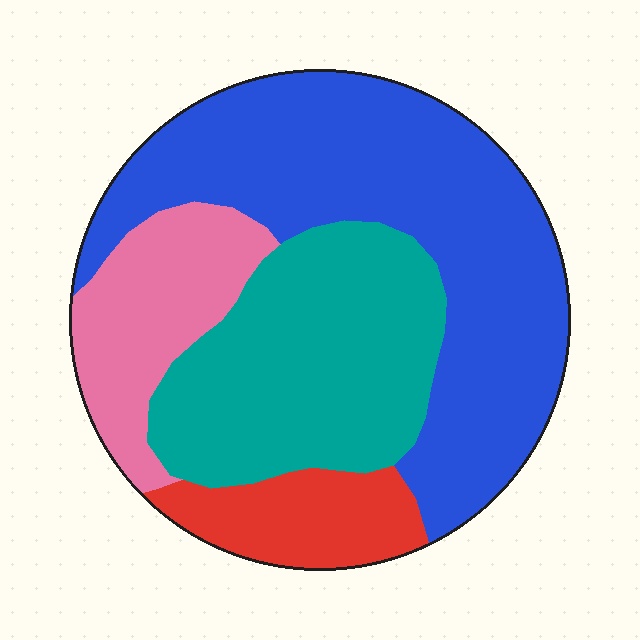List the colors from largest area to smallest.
From largest to smallest: blue, teal, pink, red.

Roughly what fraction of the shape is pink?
Pink covers about 15% of the shape.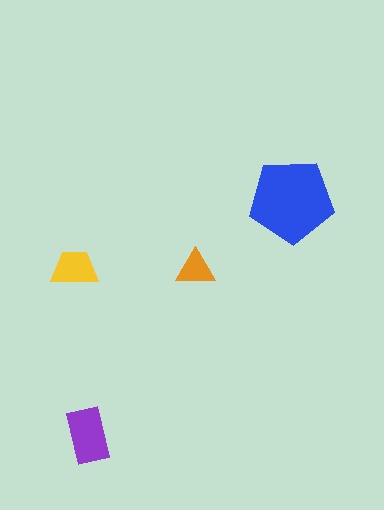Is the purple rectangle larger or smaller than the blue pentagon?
Smaller.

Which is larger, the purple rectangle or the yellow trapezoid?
The purple rectangle.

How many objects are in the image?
There are 4 objects in the image.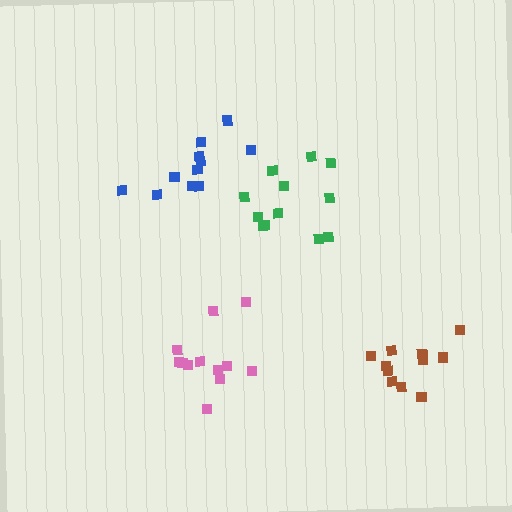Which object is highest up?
The blue cluster is topmost.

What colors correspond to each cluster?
The clusters are colored: green, blue, pink, brown.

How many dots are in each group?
Group 1: 12 dots, Group 2: 11 dots, Group 3: 12 dots, Group 4: 11 dots (46 total).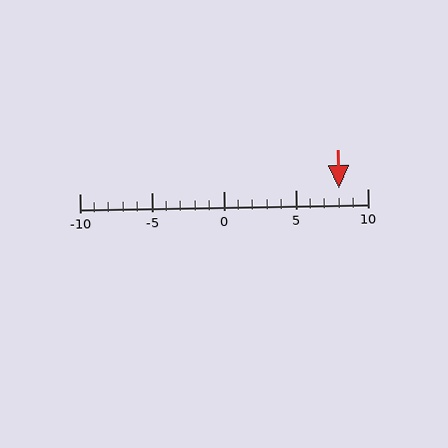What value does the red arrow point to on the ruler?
The red arrow points to approximately 8.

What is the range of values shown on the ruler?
The ruler shows values from -10 to 10.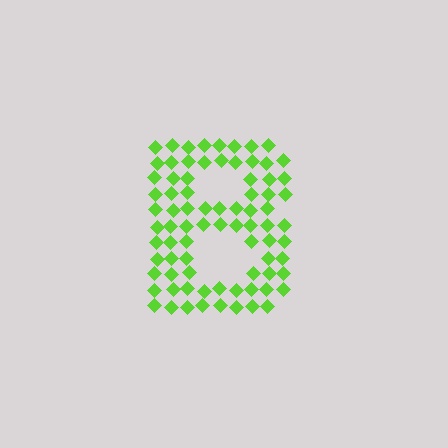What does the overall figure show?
The overall figure shows the letter B.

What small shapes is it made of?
It is made of small diamonds.